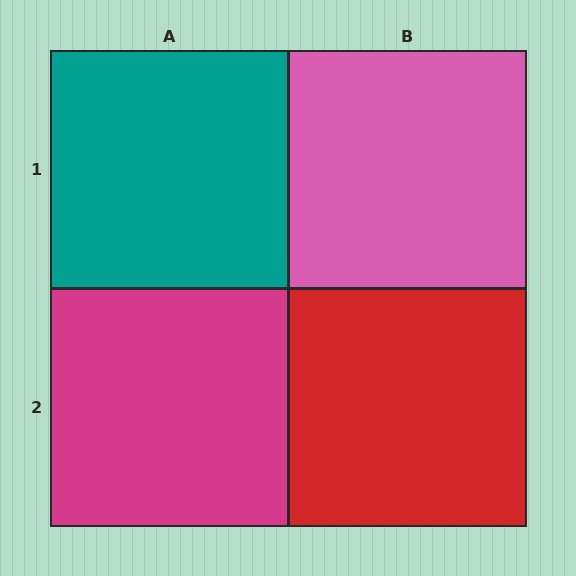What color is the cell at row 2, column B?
Red.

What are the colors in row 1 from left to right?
Teal, pink.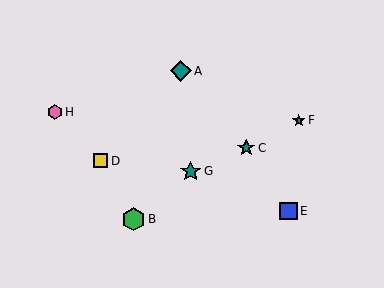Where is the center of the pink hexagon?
The center of the pink hexagon is at (55, 112).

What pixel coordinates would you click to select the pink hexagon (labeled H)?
Click at (55, 112) to select the pink hexagon H.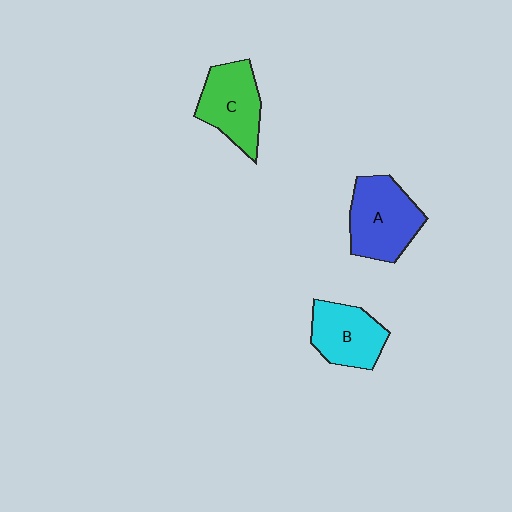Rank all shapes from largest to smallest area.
From largest to smallest: A (blue), C (green), B (cyan).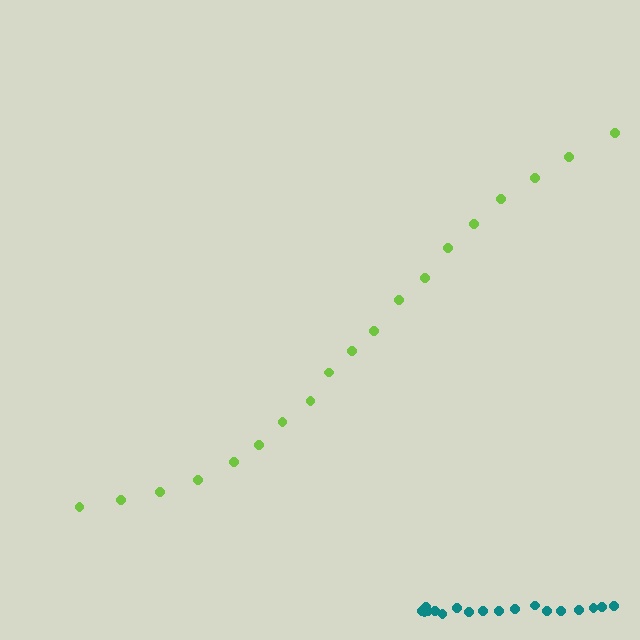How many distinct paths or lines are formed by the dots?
There are 2 distinct paths.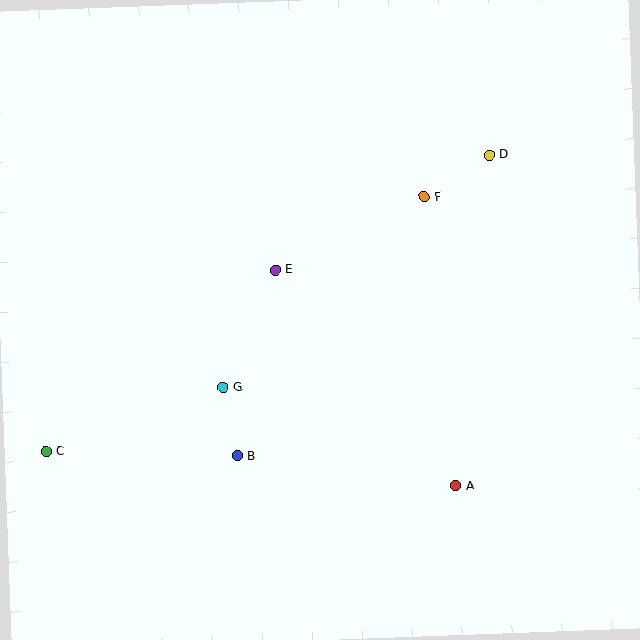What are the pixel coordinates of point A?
Point A is at (456, 486).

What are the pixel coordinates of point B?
Point B is at (237, 456).